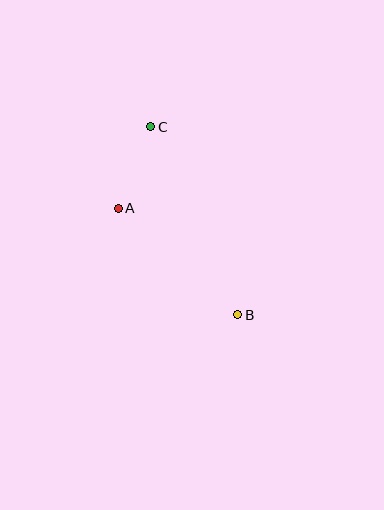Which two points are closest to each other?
Points A and C are closest to each other.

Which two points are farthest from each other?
Points B and C are farthest from each other.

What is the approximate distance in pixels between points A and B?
The distance between A and B is approximately 160 pixels.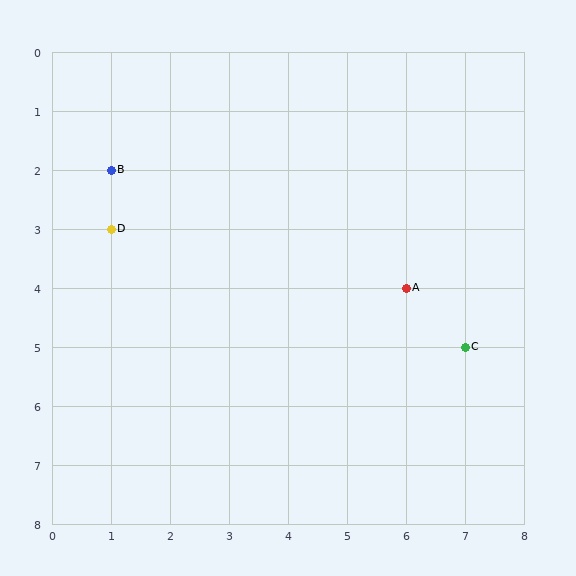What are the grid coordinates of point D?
Point D is at grid coordinates (1, 3).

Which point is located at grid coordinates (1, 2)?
Point B is at (1, 2).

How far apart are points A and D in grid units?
Points A and D are 5 columns and 1 row apart (about 5.1 grid units diagonally).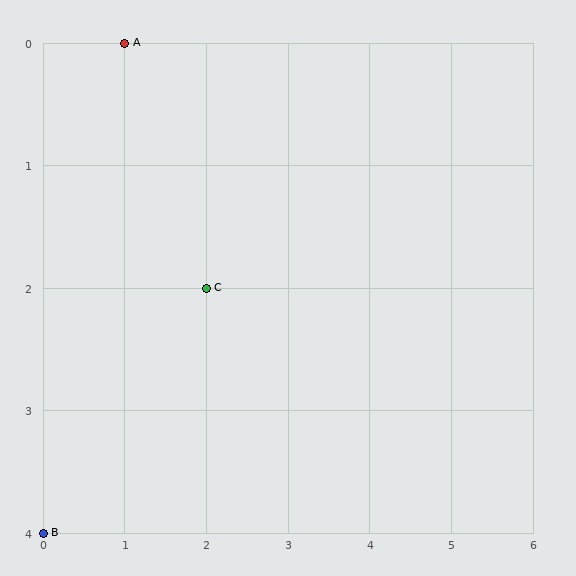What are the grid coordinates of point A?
Point A is at grid coordinates (1, 0).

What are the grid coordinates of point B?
Point B is at grid coordinates (0, 4).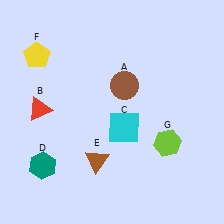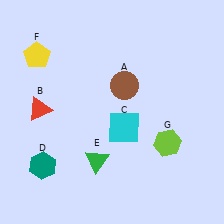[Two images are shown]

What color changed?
The triangle (E) changed from brown in Image 1 to green in Image 2.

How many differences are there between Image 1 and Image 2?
There is 1 difference between the two images.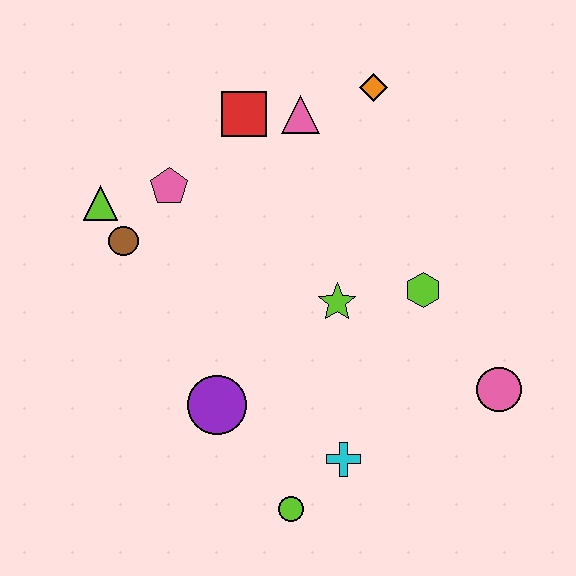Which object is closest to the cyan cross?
The lime circle is closest to the cyan cross.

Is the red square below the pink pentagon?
No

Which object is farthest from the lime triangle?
The pink circle is farthest from the lime triangle.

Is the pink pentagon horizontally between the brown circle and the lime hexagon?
Yes